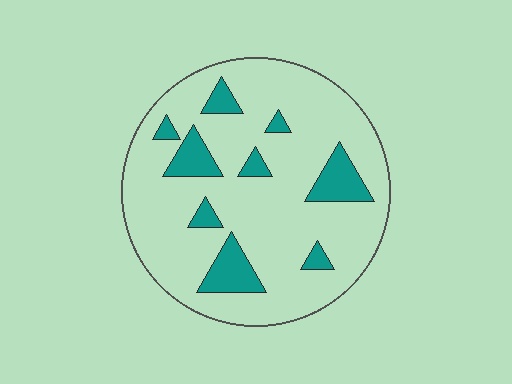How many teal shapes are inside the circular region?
9.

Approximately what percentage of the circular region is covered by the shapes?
Approximately 15%.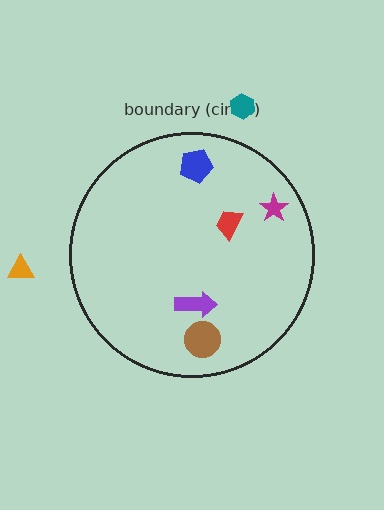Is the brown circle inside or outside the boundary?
Inside.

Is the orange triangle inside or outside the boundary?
Outside.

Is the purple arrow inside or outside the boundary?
Inside.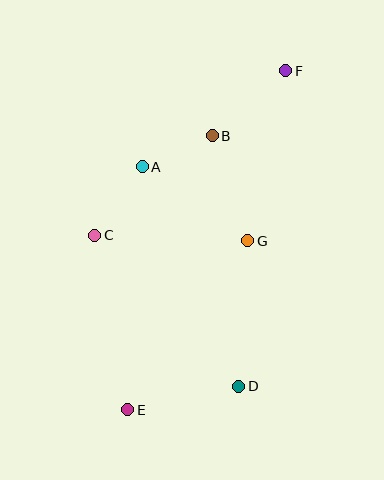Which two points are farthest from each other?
Points E and F are farthest from each other.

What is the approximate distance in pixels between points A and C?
The distance between A and C is approximately 83 pixels.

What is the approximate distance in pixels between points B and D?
The distance between B and D is approximately 252 pixels.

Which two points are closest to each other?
Points A and B are closest to each other.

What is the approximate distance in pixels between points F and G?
The distance between F and G is approximately 174 pixels.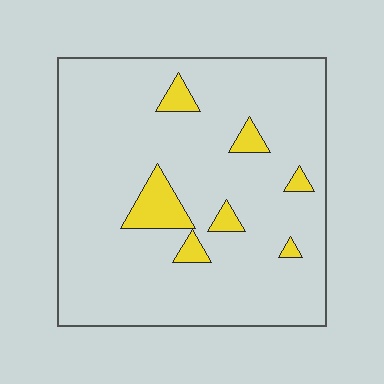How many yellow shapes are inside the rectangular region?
7.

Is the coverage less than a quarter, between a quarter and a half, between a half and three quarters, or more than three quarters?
Less than a quarter.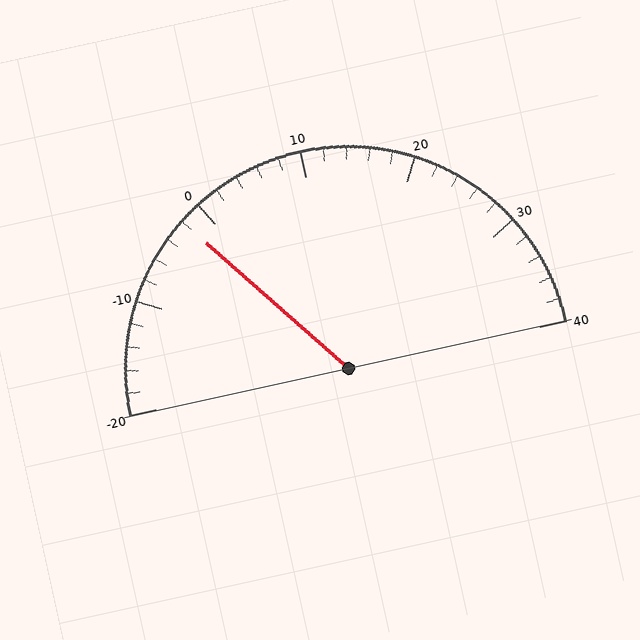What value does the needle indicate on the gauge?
The needle indicates approximately -2.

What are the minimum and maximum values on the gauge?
The gauge ranges from -20 to 40.